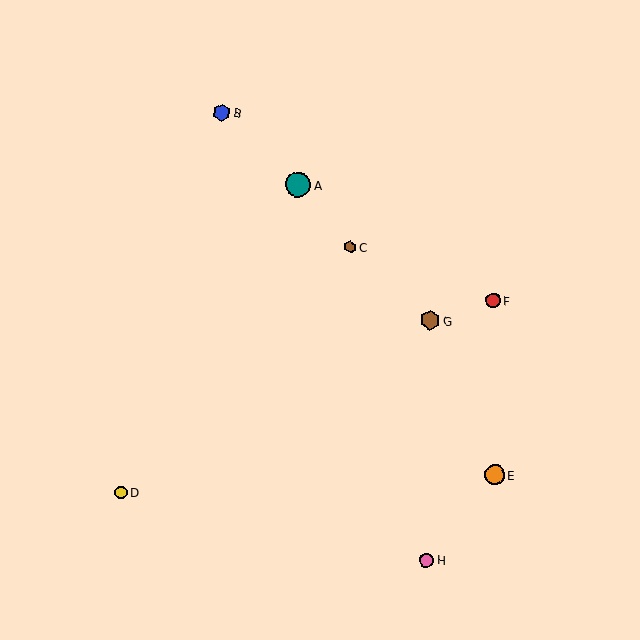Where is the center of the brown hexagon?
The center of the brown hexagon is at (430, 320).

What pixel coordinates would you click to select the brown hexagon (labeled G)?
Click at (430, 320) to select the brown hexagon G.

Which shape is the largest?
The teal circle (labeled A) is the largest.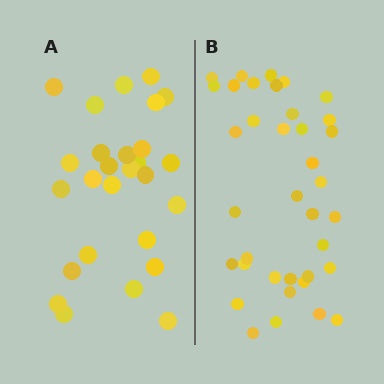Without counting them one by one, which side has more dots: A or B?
Region B (the right region) has more dots.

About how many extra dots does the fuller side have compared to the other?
Region B has roughly 10 or so more dots than region A.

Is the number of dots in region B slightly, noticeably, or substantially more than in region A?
Region B has noticeably more, but not dramatically so. The ratio is roughly 1.4 to 1.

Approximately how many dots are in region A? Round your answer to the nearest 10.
About 30 dots. (The exact count is 27, which rounds to 30.)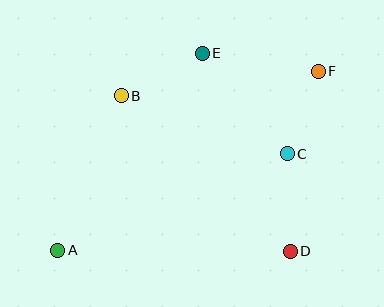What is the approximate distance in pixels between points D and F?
The distance between D and F is approximately 182 pixels.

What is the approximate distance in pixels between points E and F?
The distance between E and F is approximately 117 pixels.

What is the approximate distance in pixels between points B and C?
The distance between B and C is approximately 176 pixels.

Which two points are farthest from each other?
Points A and F are farthest from each other.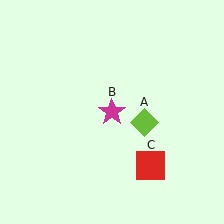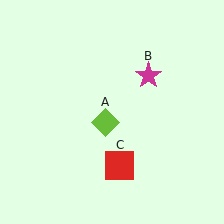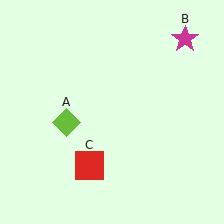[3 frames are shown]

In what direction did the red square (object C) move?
The red square (object C) moved left.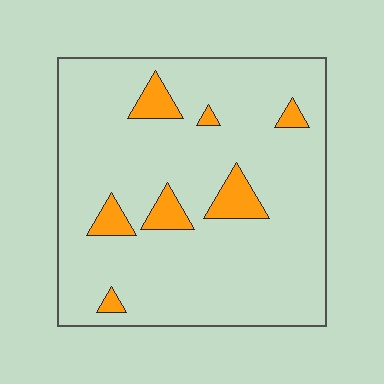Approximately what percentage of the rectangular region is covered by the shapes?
Approximately 10%.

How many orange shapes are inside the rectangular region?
7.